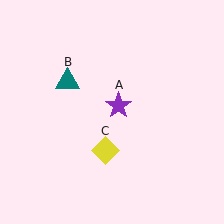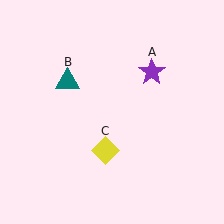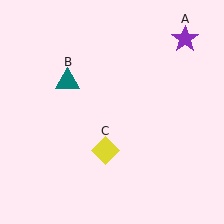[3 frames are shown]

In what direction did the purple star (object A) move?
The purple star (object A) moved up and to the right.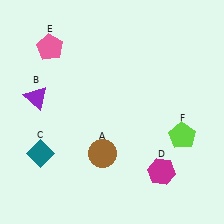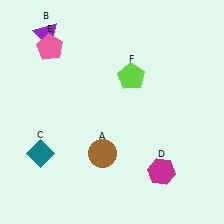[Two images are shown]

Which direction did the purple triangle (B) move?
The purple triangle (B) moved up.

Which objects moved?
The objects that moved are: the purple triangle (B), the lime pentagon (F).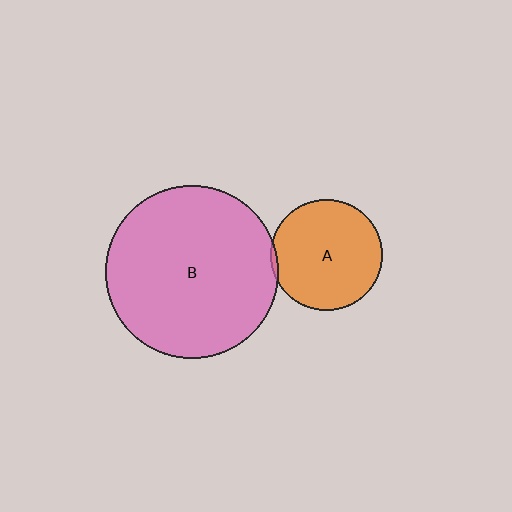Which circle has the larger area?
Circle B (pink).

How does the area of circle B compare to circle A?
Approximately 2.4 times.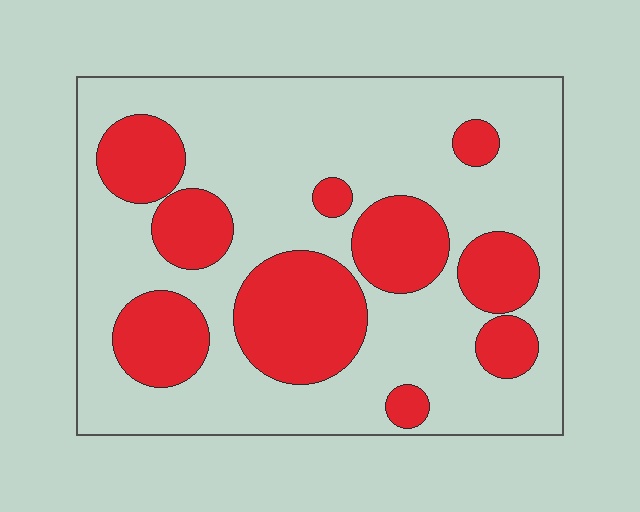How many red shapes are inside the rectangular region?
10.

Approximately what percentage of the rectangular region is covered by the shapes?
Approximately 30%.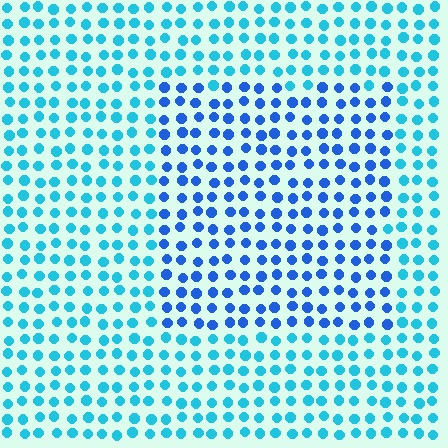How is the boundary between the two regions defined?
The boundary is defined purely by a slight shift in hue (about 32 degrees). Spacing, size, and orientation are identical on both sides.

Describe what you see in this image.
The image is filled with small cyan elements in a uniform arrangement. A rectangle-shaped region is visible where the elements are tinted to a slightly different hue, forming a subtle color boundary.